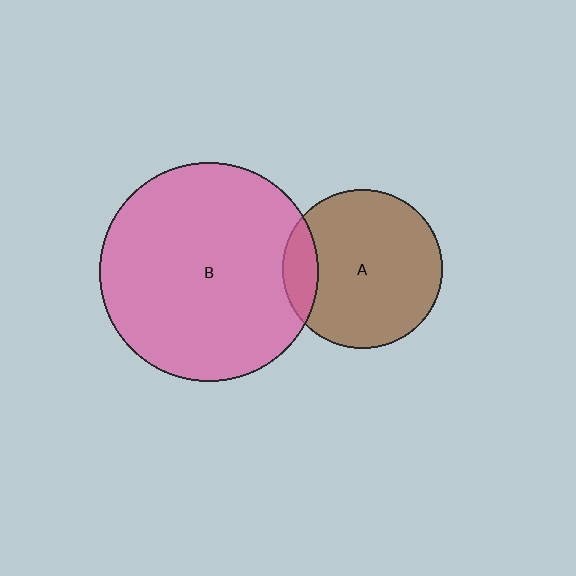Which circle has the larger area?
Circle B (pink).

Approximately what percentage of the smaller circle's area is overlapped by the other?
Approximately 15%.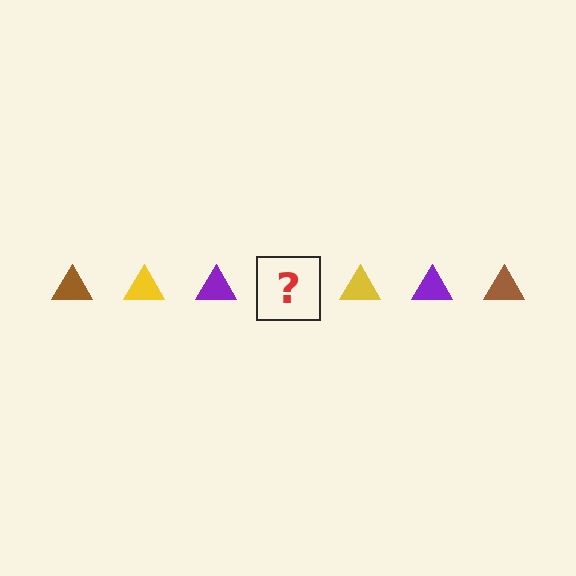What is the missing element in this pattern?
The missing element is a brown triangle.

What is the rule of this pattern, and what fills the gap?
The rule is that the pattern cycles through brown, yellow, purple triangles. The gap should be filled with a brown triangle.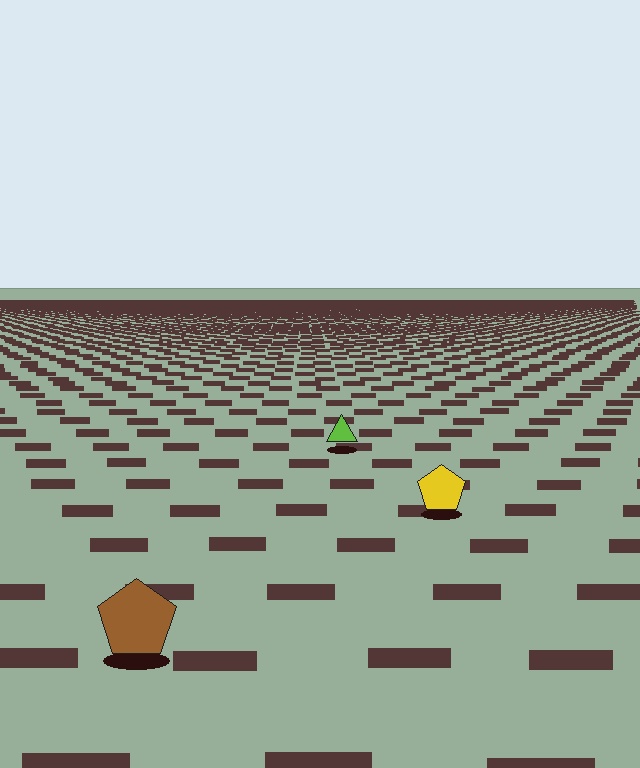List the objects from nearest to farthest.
From nearest to farthest: the brown pentagon, the yellow pentagon, the lime triangle.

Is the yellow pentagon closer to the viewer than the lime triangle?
Yes. The yellow pentagon is closer — you can tell from the texture gradient: the ground texture is coarser near it.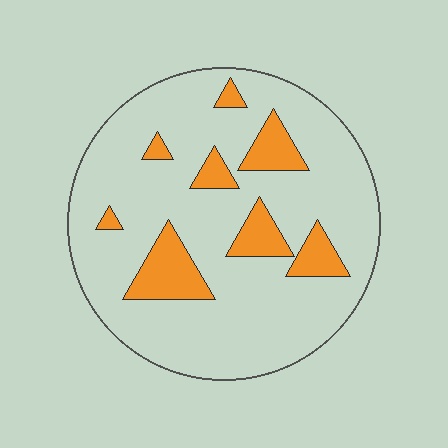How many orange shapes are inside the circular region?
8.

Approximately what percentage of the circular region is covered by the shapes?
Approximately 15%.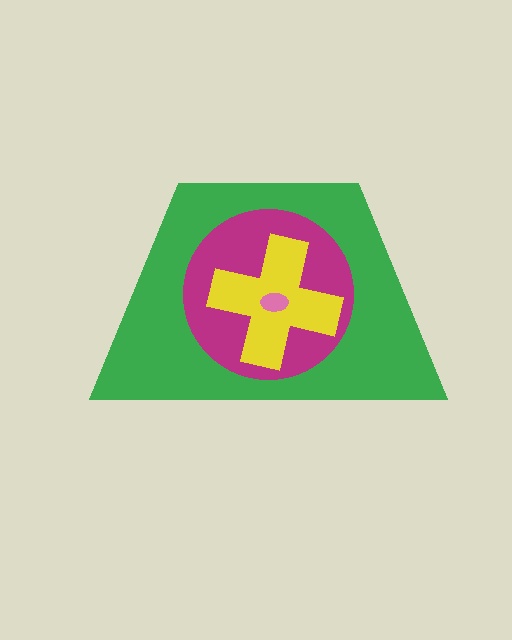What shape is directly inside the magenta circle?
The yellow cross.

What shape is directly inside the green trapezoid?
The magenta circle.